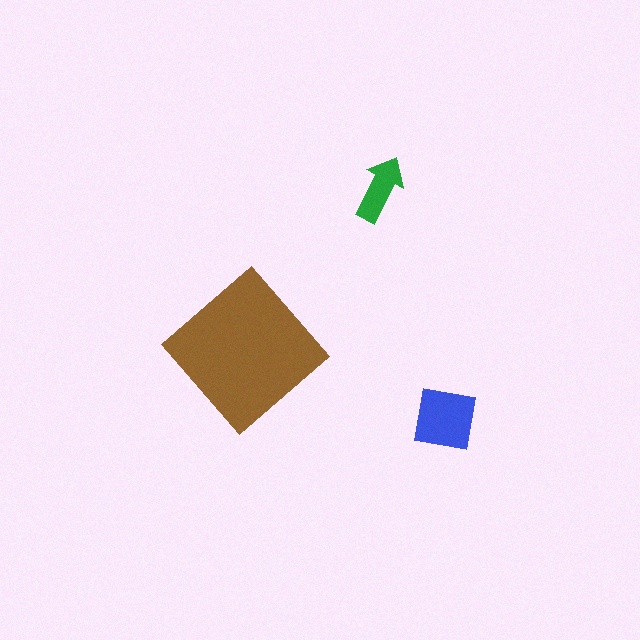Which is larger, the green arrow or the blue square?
The blue square.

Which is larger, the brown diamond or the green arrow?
The brown diamond.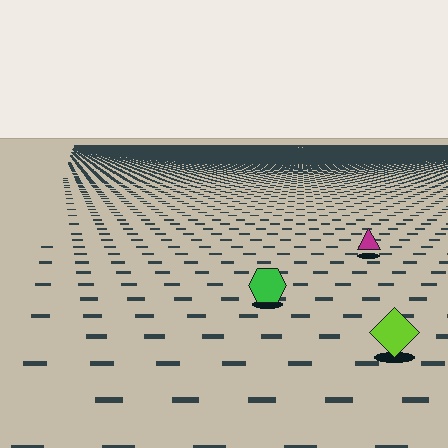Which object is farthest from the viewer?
The magenta triangle is farthest from the viewer. It appears smaller and the ground texture around it is denser.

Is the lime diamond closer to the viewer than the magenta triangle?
Yes. The lime diamond is closer — you can tell from the texture gradient: the ground texture is coarser near it.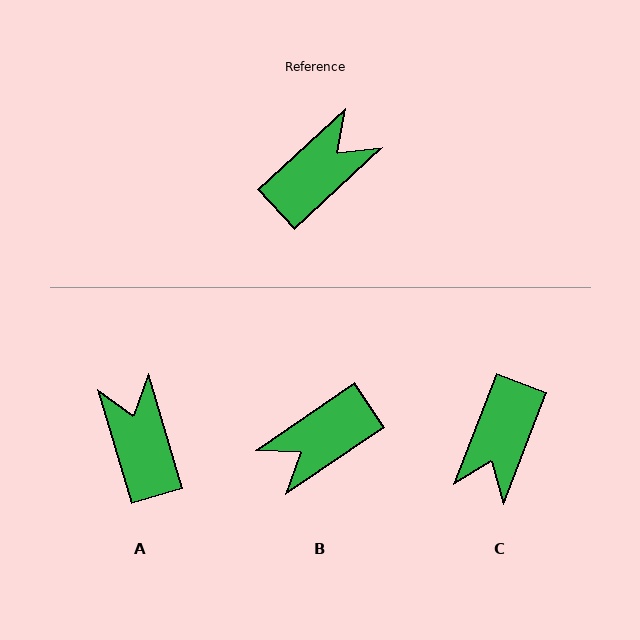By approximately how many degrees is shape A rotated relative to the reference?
Approximately 63 degrees counter-clockwise.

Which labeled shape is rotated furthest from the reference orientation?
B, about 171 degrees away.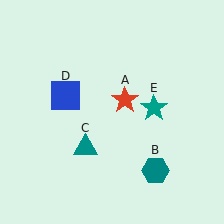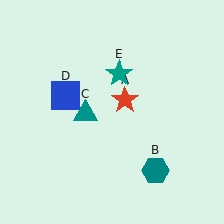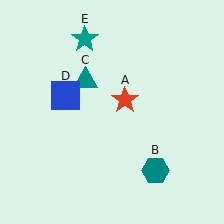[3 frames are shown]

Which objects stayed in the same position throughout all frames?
Red star (object A) and teal hexagon (object B) and blue square (object D) remained stationary.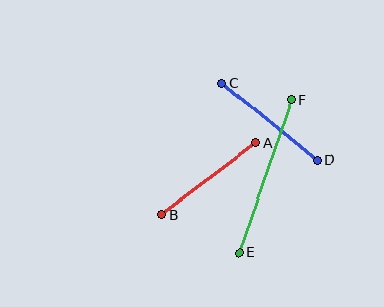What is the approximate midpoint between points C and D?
The midpoint is at approximately (270, 122) pixels.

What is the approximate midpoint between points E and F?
The midpoint is at approximately (265, 176) pixels.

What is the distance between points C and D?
The distance is approximately 123 pixels.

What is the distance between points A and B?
The distance is approximately 119 pixels.